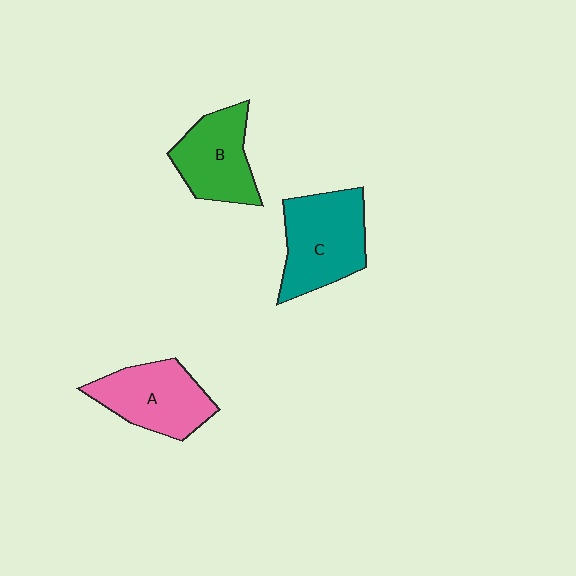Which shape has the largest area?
Shape C (teal).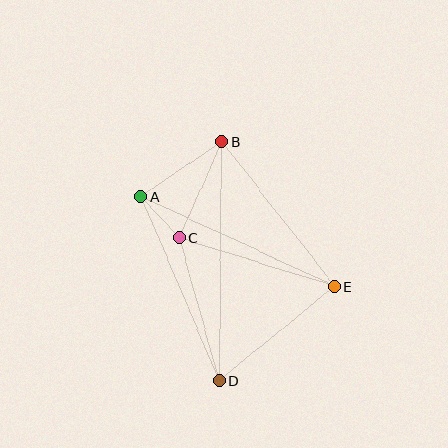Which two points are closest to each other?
Points A and C are closest to each other.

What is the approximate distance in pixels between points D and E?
The distance between D and E is approximately 149 pixels.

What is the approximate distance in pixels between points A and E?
The distance between A and E is approximately 213 pixels.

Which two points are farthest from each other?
Points B and D are farthest from each other.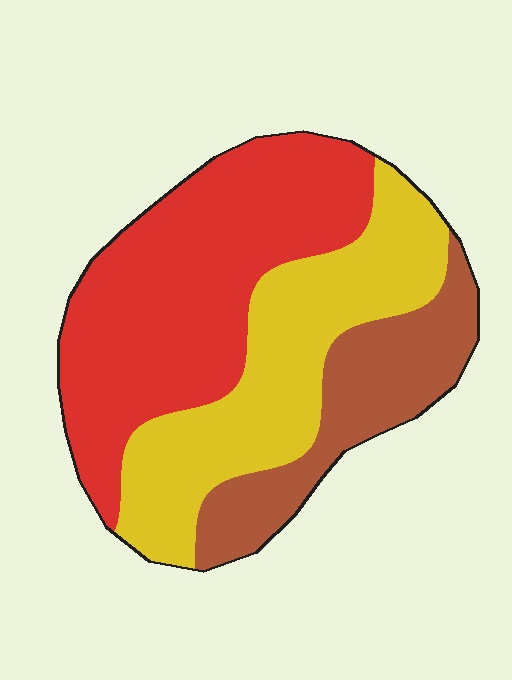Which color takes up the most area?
Red, at roughly 45%.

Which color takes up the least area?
Brown, at roughly 20%.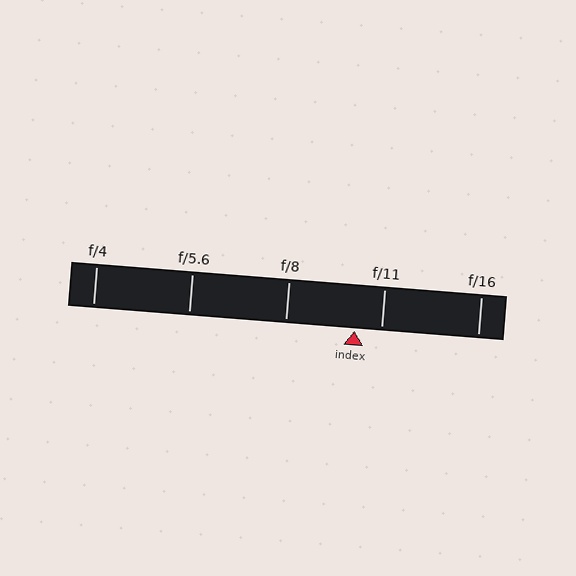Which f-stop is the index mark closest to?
The index mark is closest to f/11.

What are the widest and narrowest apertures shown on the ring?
The widest aperture shown is f/4 and the narrowest is f/16.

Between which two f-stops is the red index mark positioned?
The index mark is between f/8 and f/11.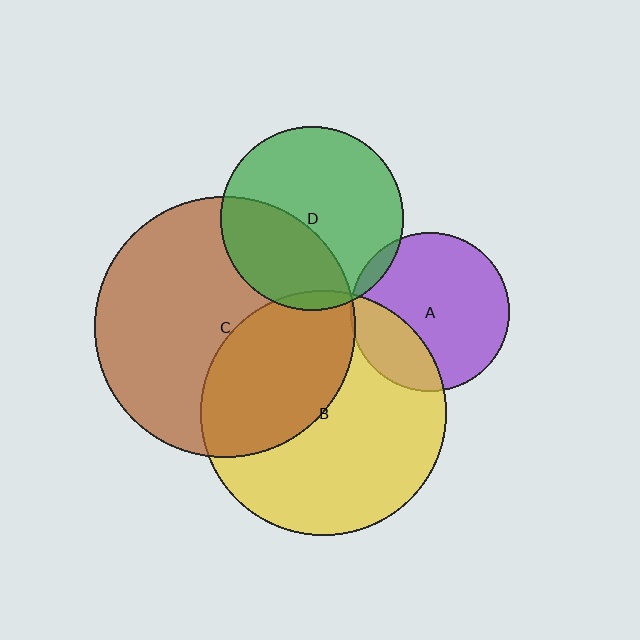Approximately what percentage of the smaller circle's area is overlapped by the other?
Approximately 35%.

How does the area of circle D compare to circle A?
Approximately 1.3 times.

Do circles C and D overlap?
Yes.